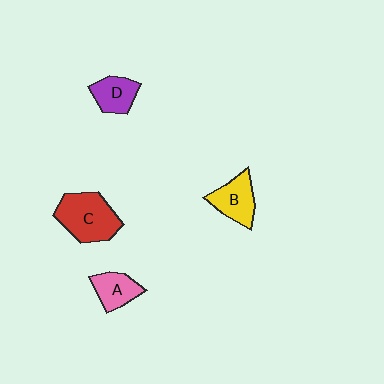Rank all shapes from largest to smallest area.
From largest to smallest: C (red), B (yellow), D (purple), A (pink).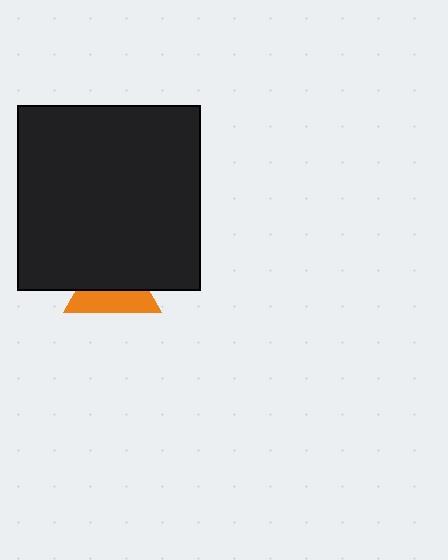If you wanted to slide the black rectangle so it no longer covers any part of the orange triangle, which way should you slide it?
Slide it up — that is the most direct way to separate the two shapes.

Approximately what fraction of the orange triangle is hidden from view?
Roughly 56% of the orange triangle is hidden behind the black rectangle.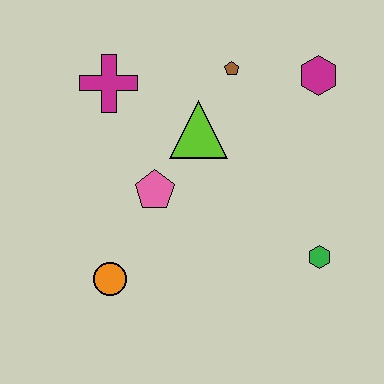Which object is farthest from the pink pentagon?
The magenta hexagon is farthest from the pink pentagon.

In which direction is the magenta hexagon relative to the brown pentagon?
The magenta hexagon is to the right of the brown pentagon.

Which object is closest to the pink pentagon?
The lime triangle is closest to the pink pentagon.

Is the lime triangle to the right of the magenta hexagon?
No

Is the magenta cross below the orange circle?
No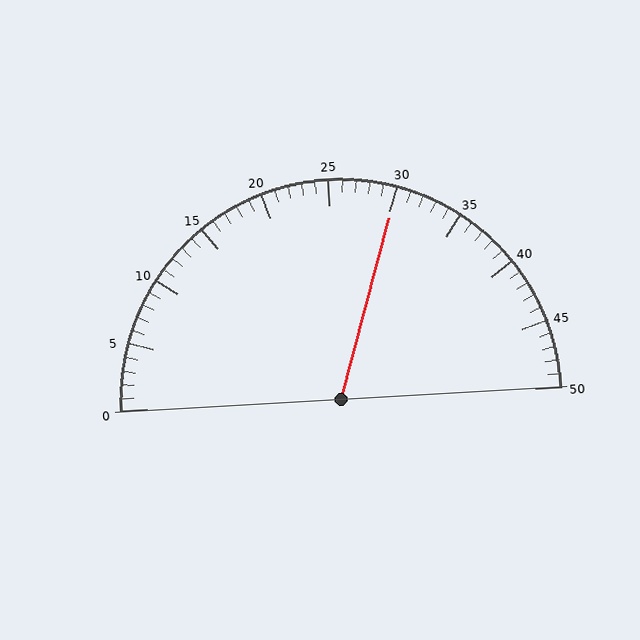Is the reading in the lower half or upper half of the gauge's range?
The reading is in the upper half of the range (0 to 50).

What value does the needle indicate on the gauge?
The needle indicates approximately 30.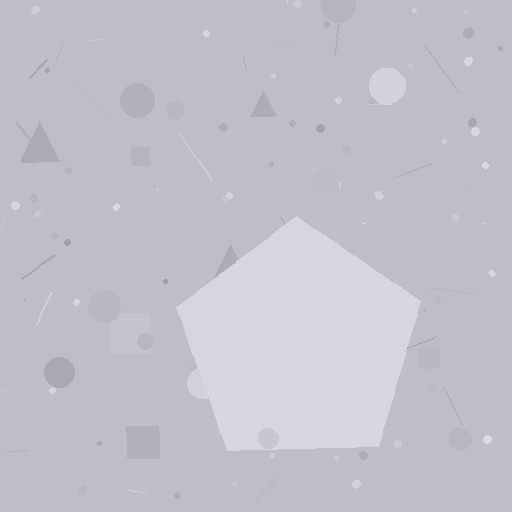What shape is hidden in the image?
A pentagon is hidden in the image.